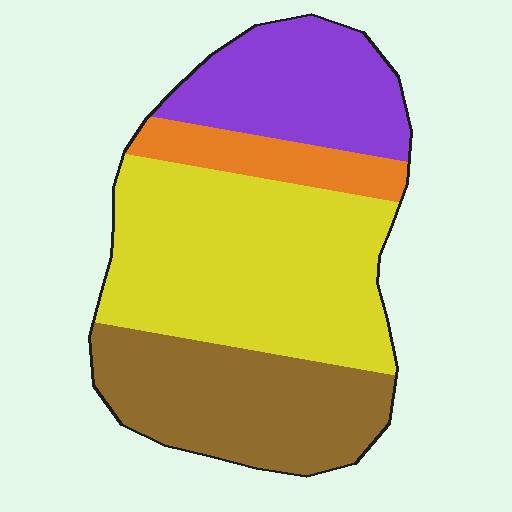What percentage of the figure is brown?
Brown covers about 25% of the figure.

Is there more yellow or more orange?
Yellow.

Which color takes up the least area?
Orange, at roughly 10%.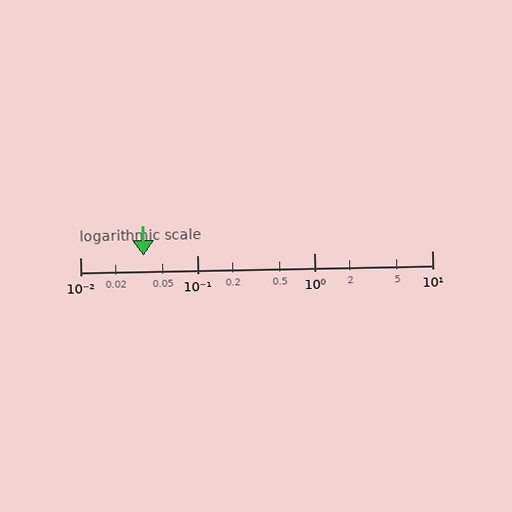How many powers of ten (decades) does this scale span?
The scale spans 3 decades, from 0.01 to 10.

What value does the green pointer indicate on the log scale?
The pointer indicates approximately 0.035.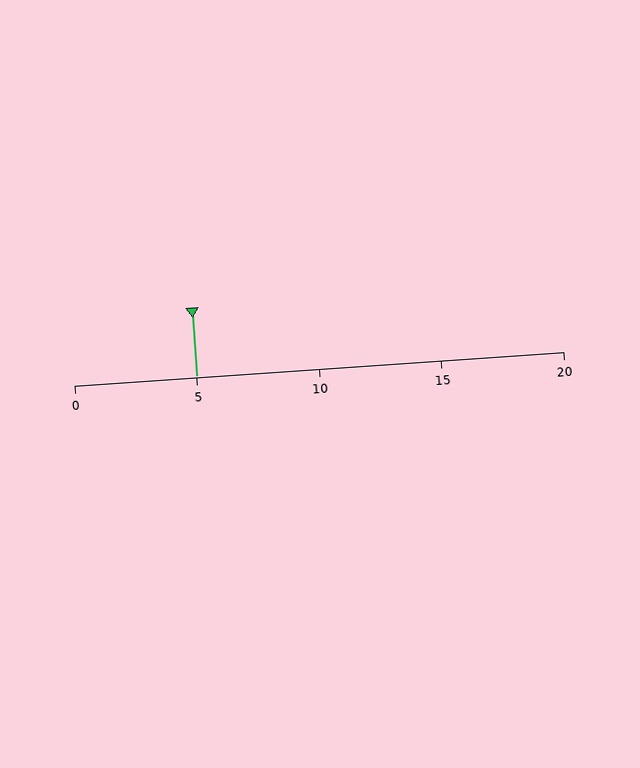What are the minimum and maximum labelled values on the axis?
The axis runs from 0 to 20.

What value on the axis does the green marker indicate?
The marker indicates approximately 5.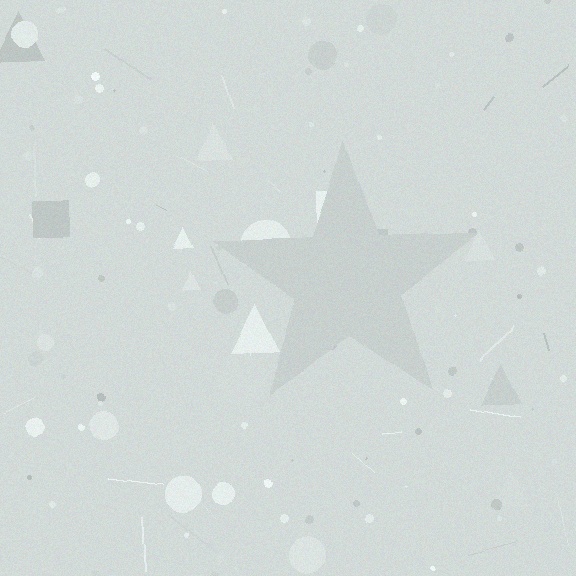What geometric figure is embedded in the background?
A star is embedded in the background.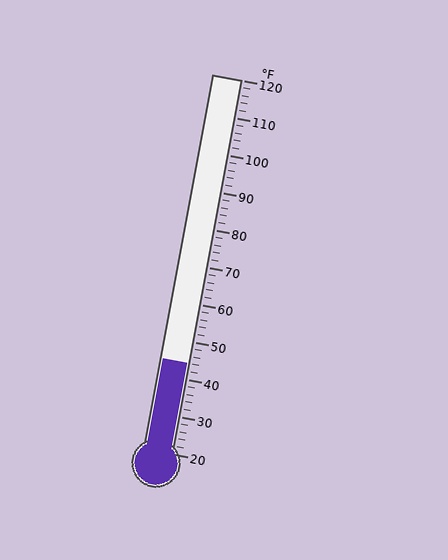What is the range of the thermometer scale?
The thermometer scale ranges from 20°F to 120°F.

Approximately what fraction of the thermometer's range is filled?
The thermometer is filled to approximately 25% of its range.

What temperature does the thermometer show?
The thermometer shows approximately 44°F.